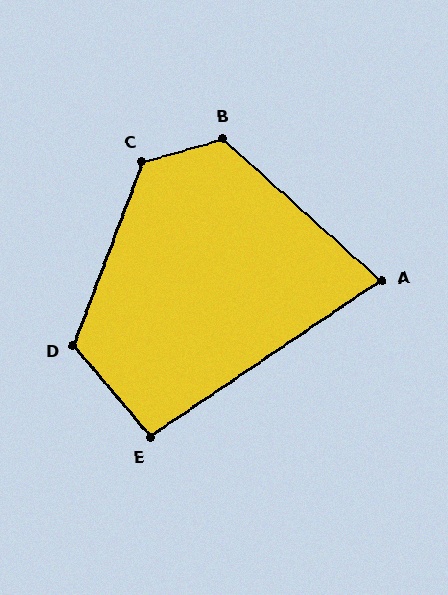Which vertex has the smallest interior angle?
A, at approximately 76 degrees.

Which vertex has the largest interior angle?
C, at approximately 126 degrees.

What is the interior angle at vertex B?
Approximately 122 degrees (obtuse).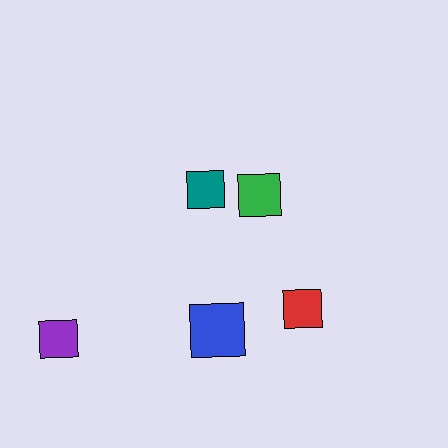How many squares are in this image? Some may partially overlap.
There are 5 squares.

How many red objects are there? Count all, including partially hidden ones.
There is 1 red object.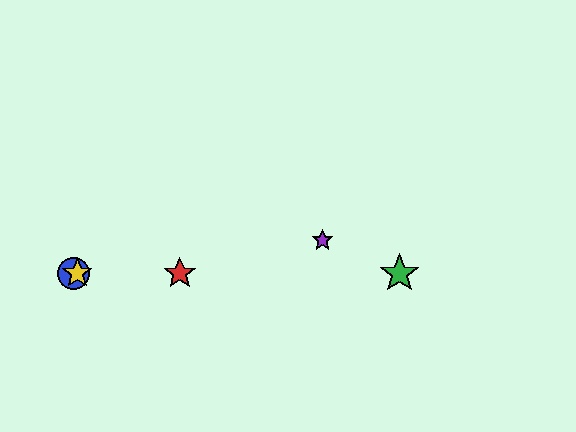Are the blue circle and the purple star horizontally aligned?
No, the blue circle is at y≈273 and the purple star is at y≈240.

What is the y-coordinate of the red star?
The red star is at y≈273.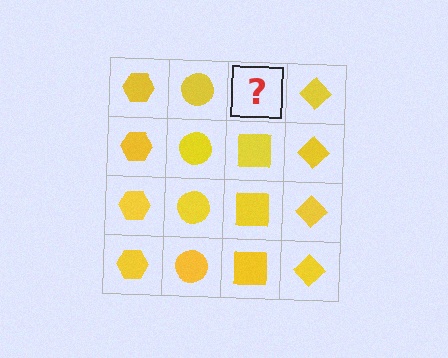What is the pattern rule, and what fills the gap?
The rule is that each column has a consistent shape. The gap should be filled with a yellow square.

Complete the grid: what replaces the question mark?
The question mark should be replaced with a yellow square.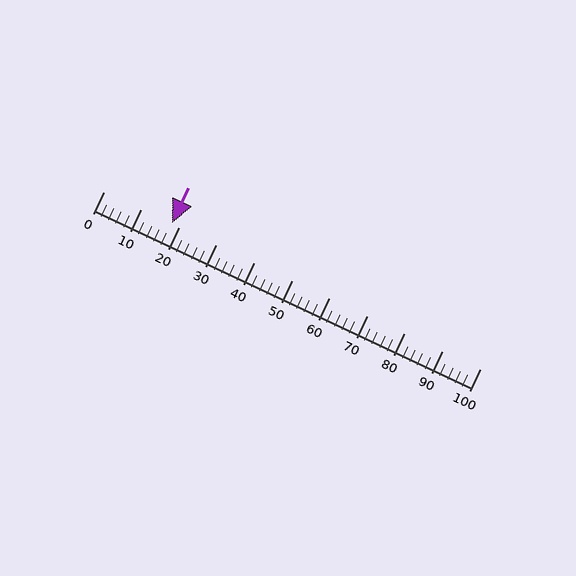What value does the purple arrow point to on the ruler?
The purple arrow points to approximately 18.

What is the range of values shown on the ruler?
The ruler shows values from 0 to 100.